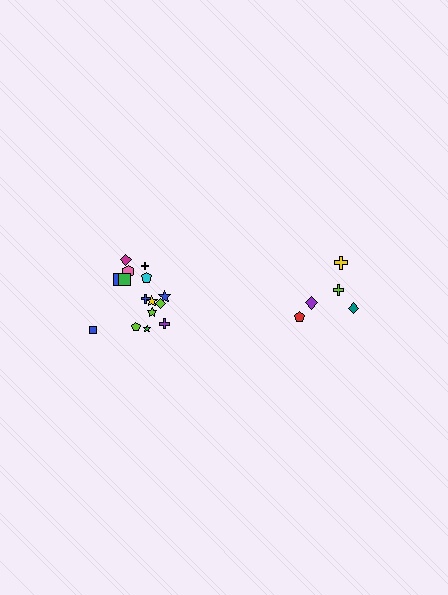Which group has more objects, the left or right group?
The left group.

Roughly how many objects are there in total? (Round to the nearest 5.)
Roughly 20 objects in total.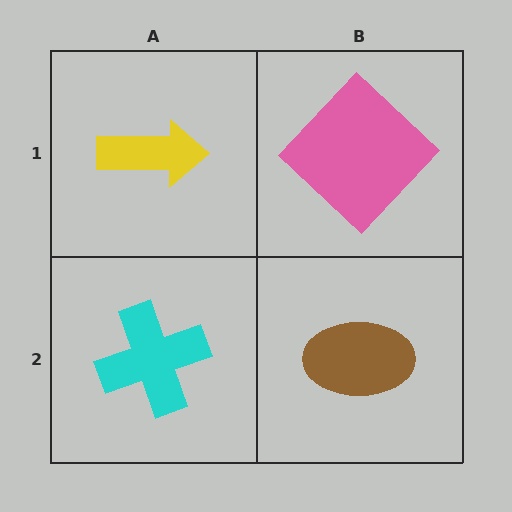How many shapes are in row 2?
2 shapes.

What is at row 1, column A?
A yellow arrow.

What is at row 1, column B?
A pink diamond.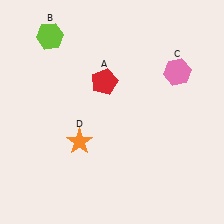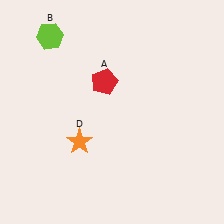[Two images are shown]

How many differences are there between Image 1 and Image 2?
There is 1 difference between the two images.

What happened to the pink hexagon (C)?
The pink hexagon (C) was removed in Image 2. It was in the top-right area of Image 1.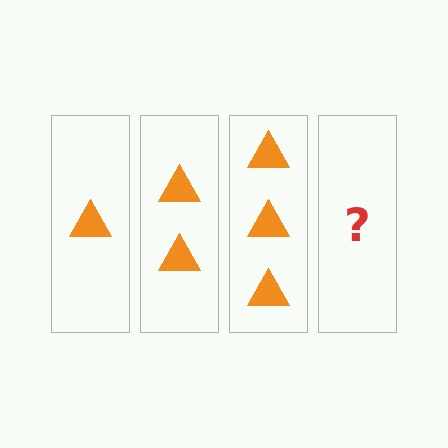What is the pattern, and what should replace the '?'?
The pattern is that each step adds one more triangle. The '?' should be 4 triangles.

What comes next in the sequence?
The next element should be 4 triangles.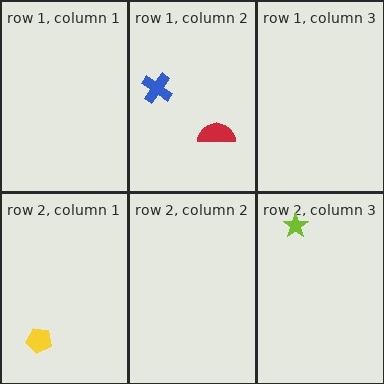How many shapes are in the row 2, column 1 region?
1.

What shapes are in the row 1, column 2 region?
The red semicircle, the blue cross.